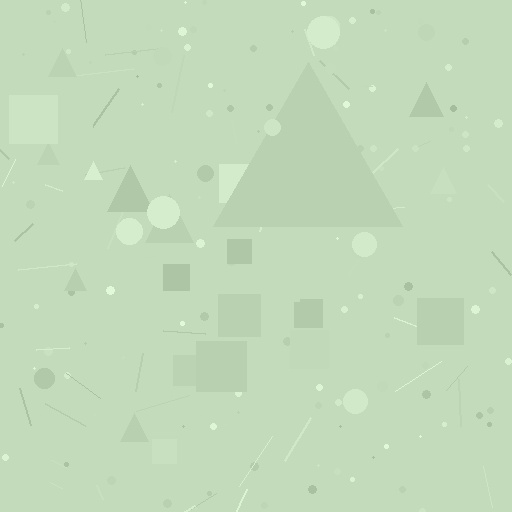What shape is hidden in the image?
A triangle is hidden in the image.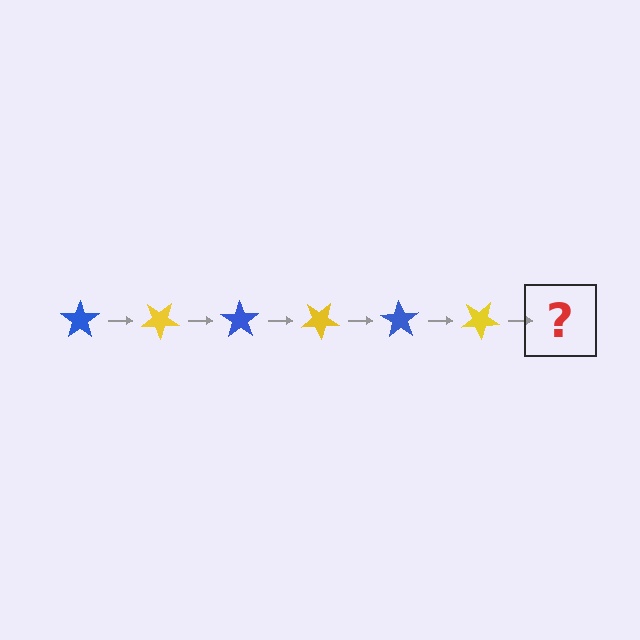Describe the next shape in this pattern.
It should be a blue star, rotated 210 degrees from the start.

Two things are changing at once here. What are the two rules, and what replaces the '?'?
The two rules are that it rotates 35 degrees each step and the color cycles through blue and yellow. The '?' should be a blue star, rotated 210 degrees from the start.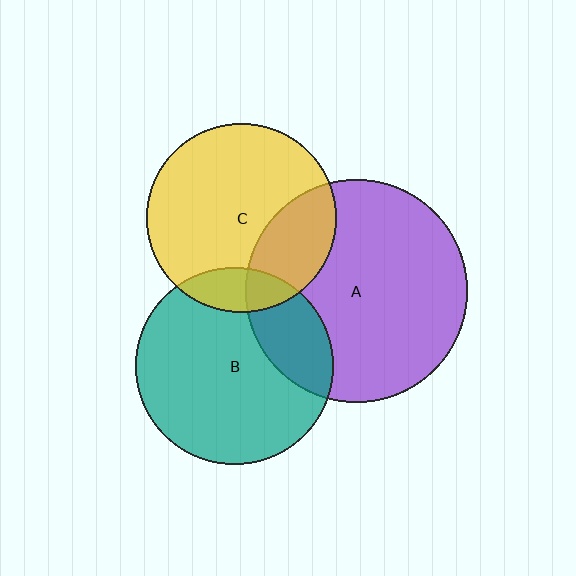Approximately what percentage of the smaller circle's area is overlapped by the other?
Approximately 25%.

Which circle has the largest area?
Circle A (purple).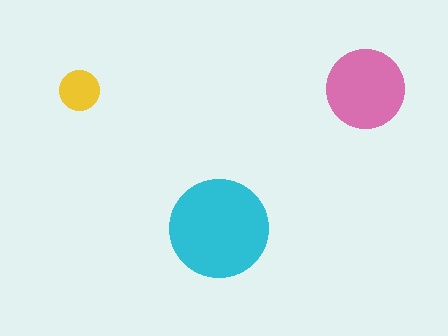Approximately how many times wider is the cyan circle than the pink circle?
About 1.5 times wider.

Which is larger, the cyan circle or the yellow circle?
The cyan one.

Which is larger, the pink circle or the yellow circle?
The pink one.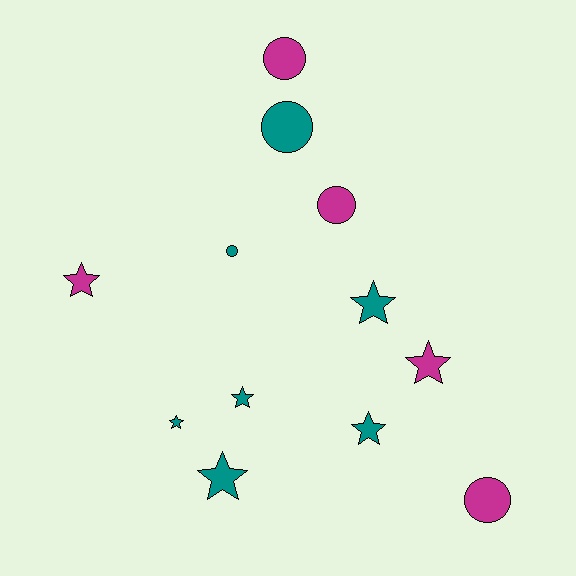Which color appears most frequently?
Teal, with 7 objects.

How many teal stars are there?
There are 5 teal stars.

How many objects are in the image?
There are 12 objects.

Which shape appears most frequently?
Star, with 7 objects.